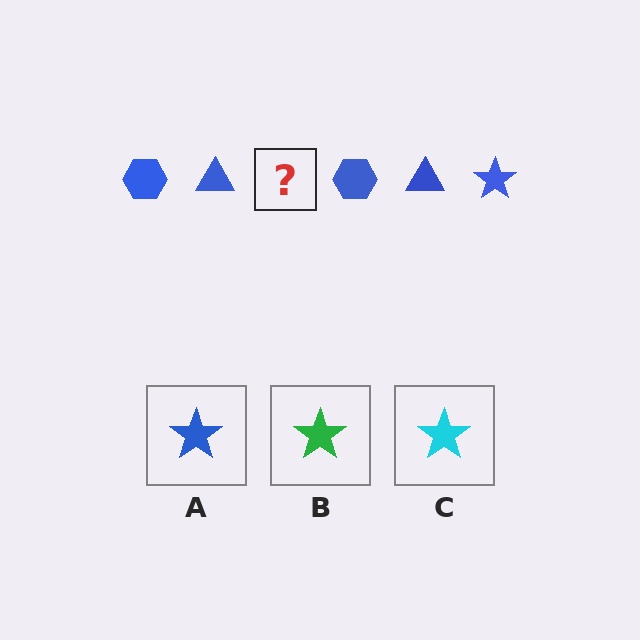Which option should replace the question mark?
Option A.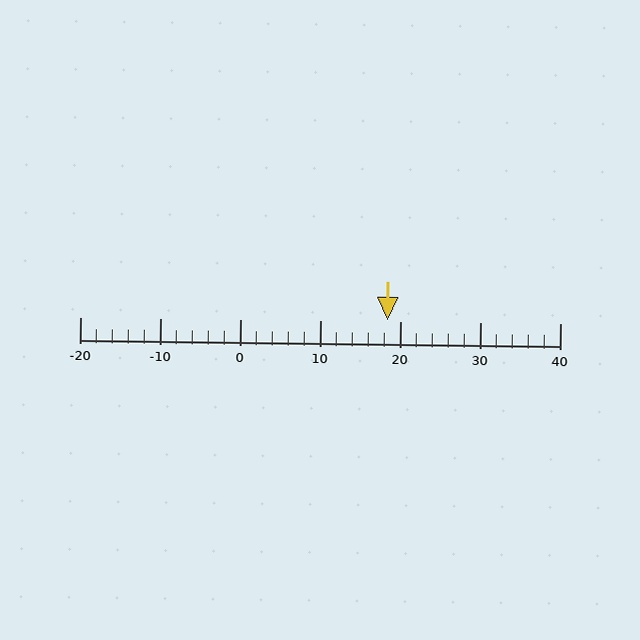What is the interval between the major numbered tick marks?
The major tick marks are spaced 10 units apart.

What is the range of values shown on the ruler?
The ruler shows values from -20 to 40.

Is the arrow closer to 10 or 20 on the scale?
The arrow is closer to 20.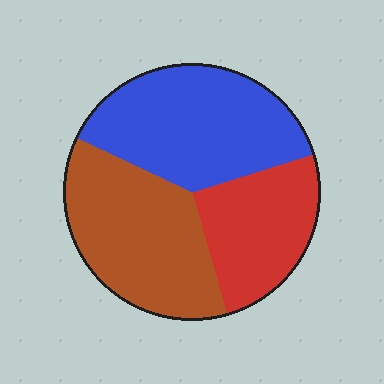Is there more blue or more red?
Blue.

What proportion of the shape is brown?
Brown covers roughly 35% of the shape.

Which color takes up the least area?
Red, at roughly 25%.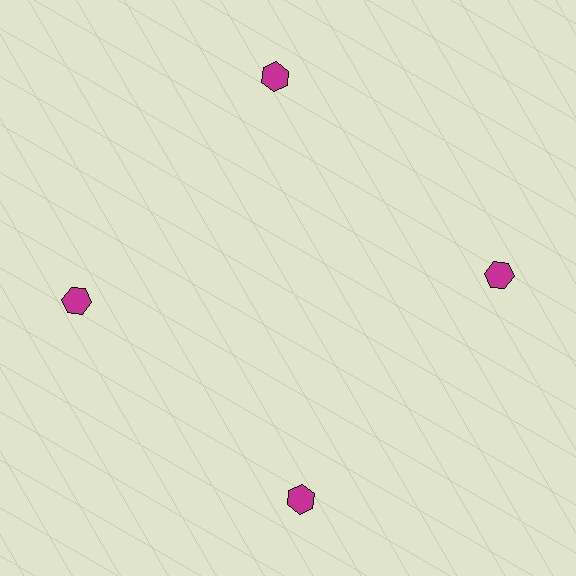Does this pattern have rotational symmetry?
Yes, this pattern has 4-fold rotational symmetry. It looks the same after rotating 90 degrees around the center.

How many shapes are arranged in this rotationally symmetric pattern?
There are 4 shapes, arranged in 4 groups of 1.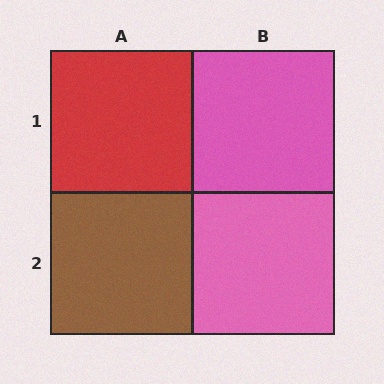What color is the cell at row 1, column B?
Pink.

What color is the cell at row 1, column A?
Red.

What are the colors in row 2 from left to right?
Brown, pink.